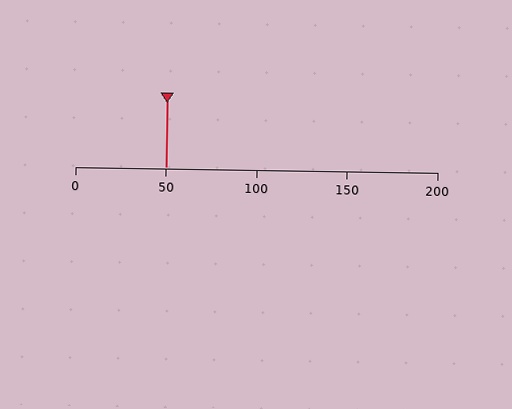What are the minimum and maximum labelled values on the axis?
The axis runs from 0 to 200.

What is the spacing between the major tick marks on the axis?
The major ticks are spaced 50 apart.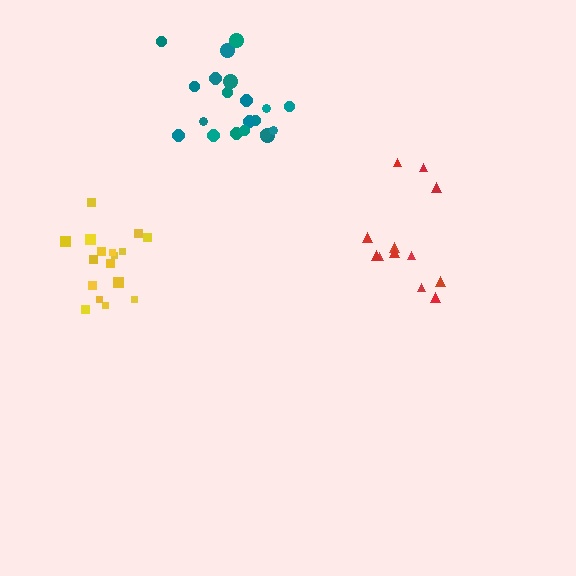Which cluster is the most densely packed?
Yellow.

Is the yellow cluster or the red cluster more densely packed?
Yellow.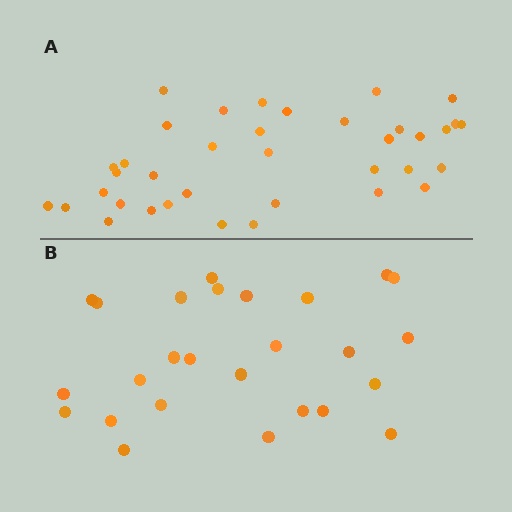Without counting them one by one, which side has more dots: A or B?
Region A (the top region) has more dots.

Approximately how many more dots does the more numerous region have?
Region A has roughly 12 or so more dots than region B.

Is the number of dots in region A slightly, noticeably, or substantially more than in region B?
Region A has noticeably more, but not dramatically so. The ratio is roughly 1.4 to 1.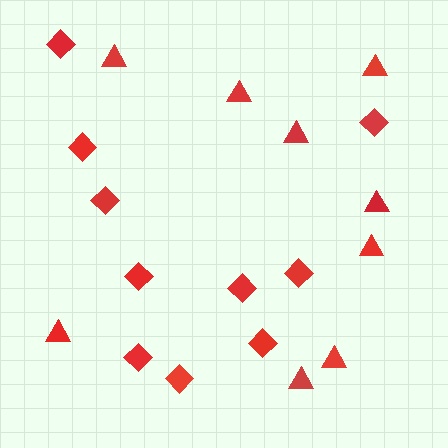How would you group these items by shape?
There are 2 groups: one group of triangles (9) and one group of diamonds (10).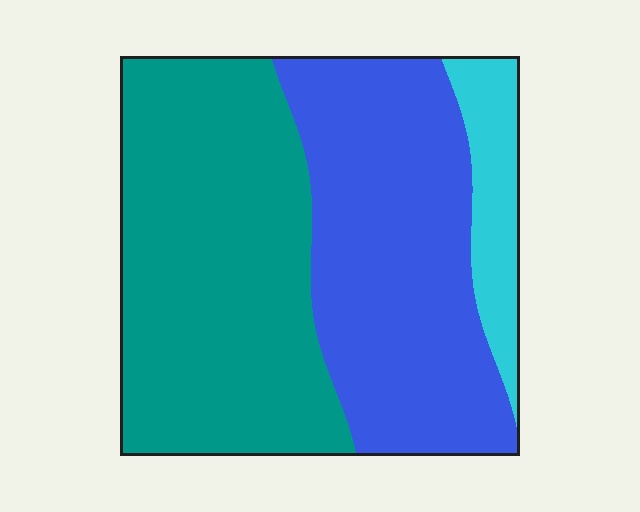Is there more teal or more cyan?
Teal.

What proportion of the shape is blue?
Blue covers roughly 40% of the shape.